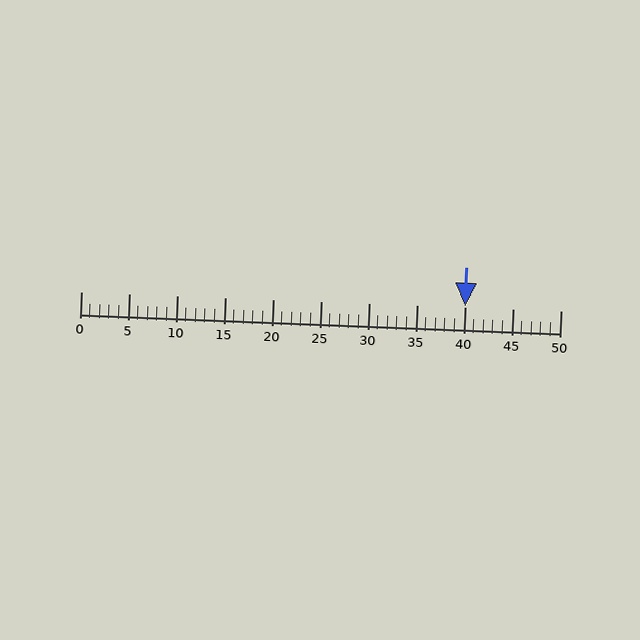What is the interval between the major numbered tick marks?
The major tick marks are spaced 5 units apart.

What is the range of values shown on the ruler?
The ruler shows values from 0 to 50.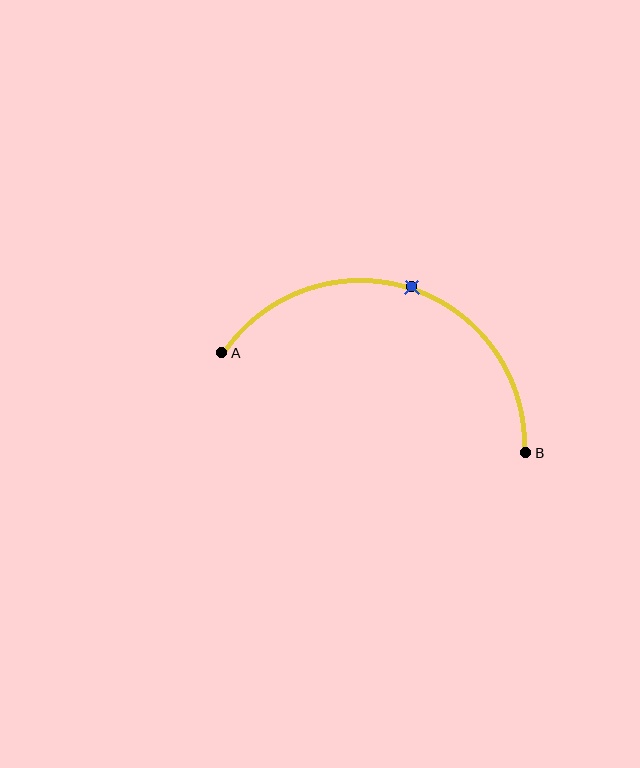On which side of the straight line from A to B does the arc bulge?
The arc bulges above the straight line connecting A and B.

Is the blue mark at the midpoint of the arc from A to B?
Yes. The blue mark lies on the arc at equal arc-length from both A and B — it is the arc midpoint.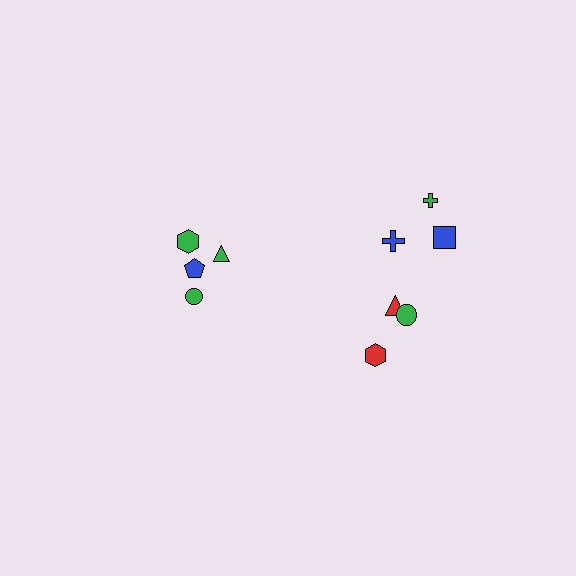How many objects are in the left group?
There are 4 objects.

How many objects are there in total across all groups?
There are 10 objects.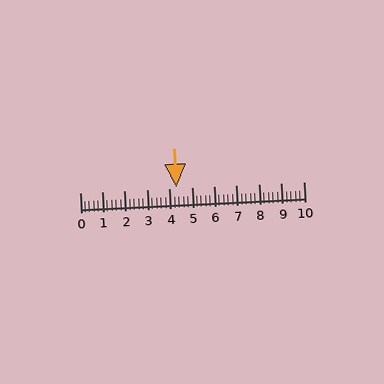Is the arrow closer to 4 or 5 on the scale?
The arrow is closer to 4.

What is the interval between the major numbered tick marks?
The major tick marks are spaced 1 units apart.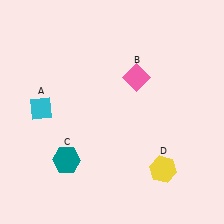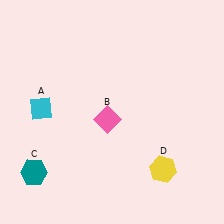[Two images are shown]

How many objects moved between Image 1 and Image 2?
2 objects moved between the two images.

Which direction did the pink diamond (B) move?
The pink diamond (B) moved down.